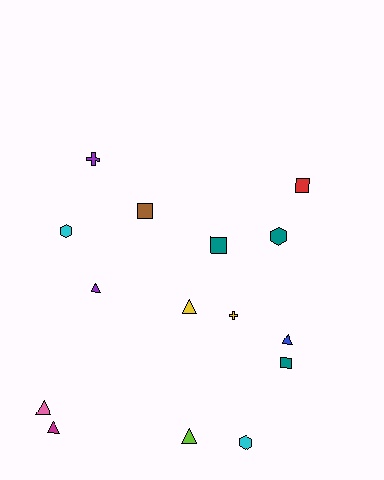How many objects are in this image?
There are 15 objects.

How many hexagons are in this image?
There are 3 hexagons.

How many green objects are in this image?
There are no green objects.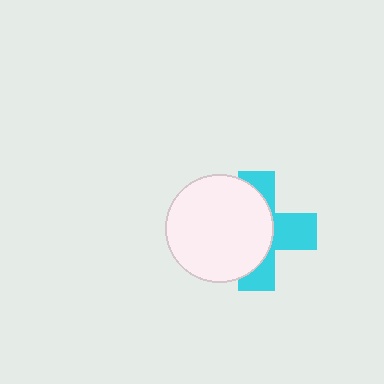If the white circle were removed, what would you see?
You would see the complete cyan cross.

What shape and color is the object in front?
The object in front is a white circle.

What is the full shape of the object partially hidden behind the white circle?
The partially hidden object is a cyan cross.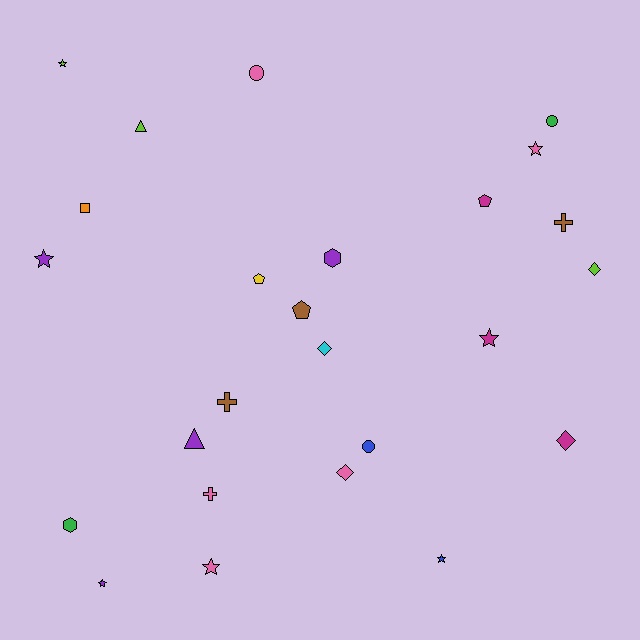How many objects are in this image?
There are 25 objects.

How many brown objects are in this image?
There are 3 brown objects.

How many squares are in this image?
There is 1 square.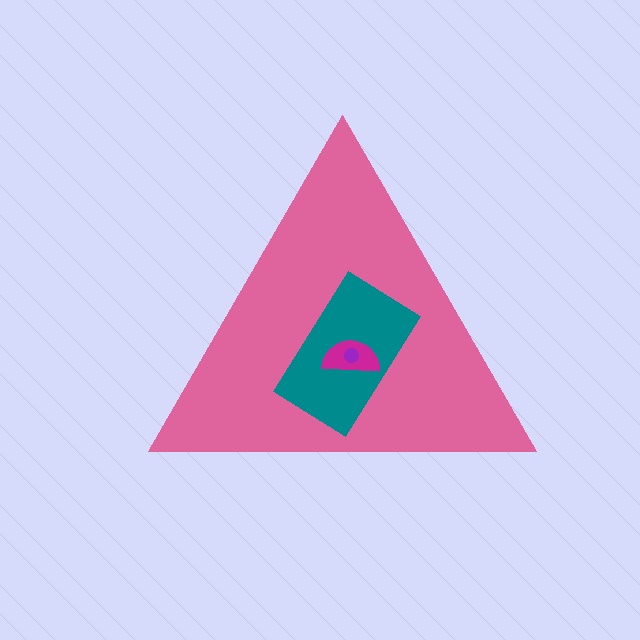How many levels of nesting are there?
4.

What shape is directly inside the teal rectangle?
The magenta semicircle.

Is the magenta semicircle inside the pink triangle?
Yes.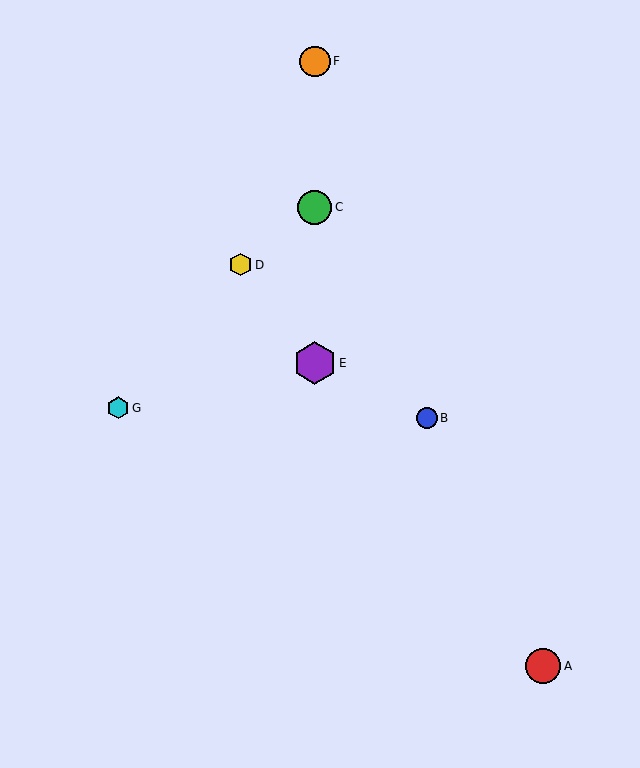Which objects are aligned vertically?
Objects C, E, F are aligned vertically.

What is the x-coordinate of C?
Object C is at x≈315.